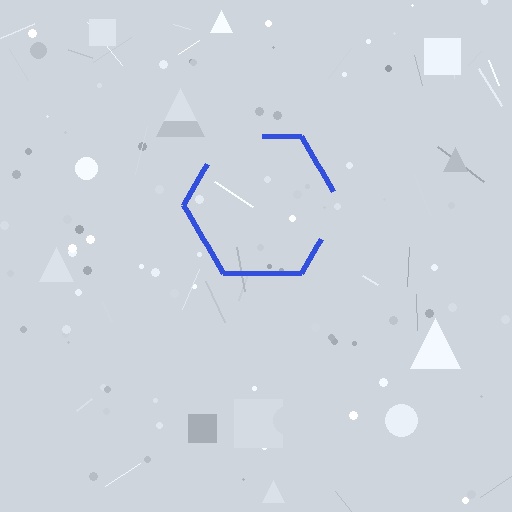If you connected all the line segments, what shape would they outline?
They would outline a hexagon.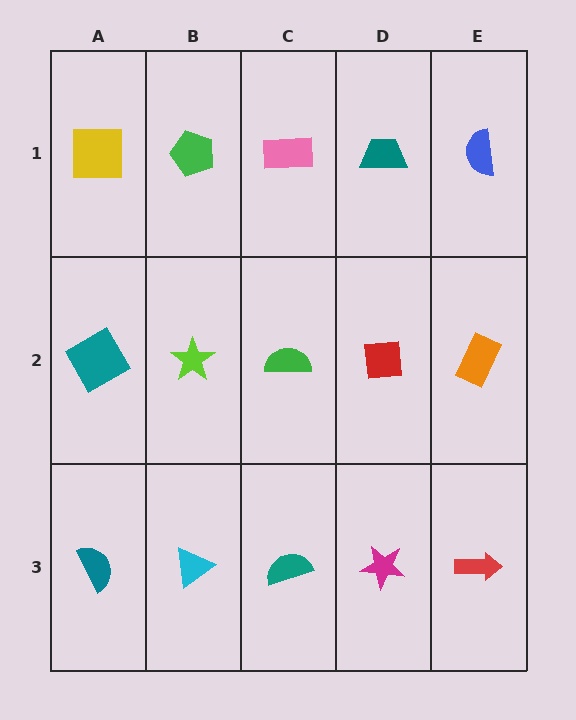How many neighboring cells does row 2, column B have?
4.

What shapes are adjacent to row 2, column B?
A green pentagon (row 1, column B), a cyan triangle (row 3, column B), a teal diamond (row 2, column A), a green semicircle (row 2, column C).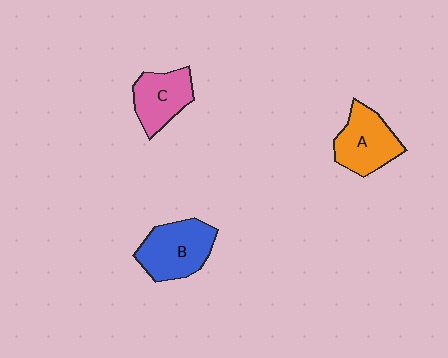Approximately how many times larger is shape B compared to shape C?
Approximately 1.3 times.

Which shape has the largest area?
Shape B (blue).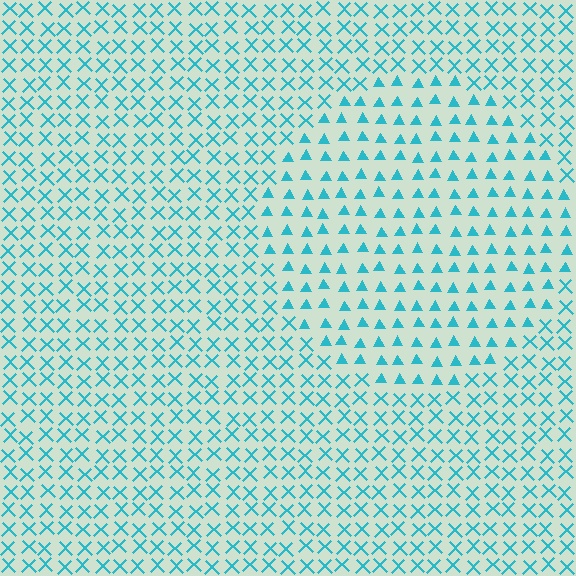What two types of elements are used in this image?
The image uses triangles inside the circle region and X marks outside it.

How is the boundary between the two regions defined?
The boundary is defined by a change in element shape: triangles inside vs. X marks outside. All elements share the same color and spacing.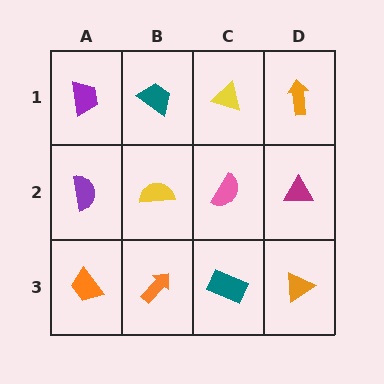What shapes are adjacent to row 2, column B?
A teal trapezoid (row 1, column B), an orange arrow (row 3, column B), a purple semicircle (row 2, column A), a pink semicircle (row 2, column C).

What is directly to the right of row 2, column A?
A yellow semicircle.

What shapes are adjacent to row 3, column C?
A pink semicircle (row 2, column C), an orange arrow (row 3, column B), an orange triangle (row 3, column D).